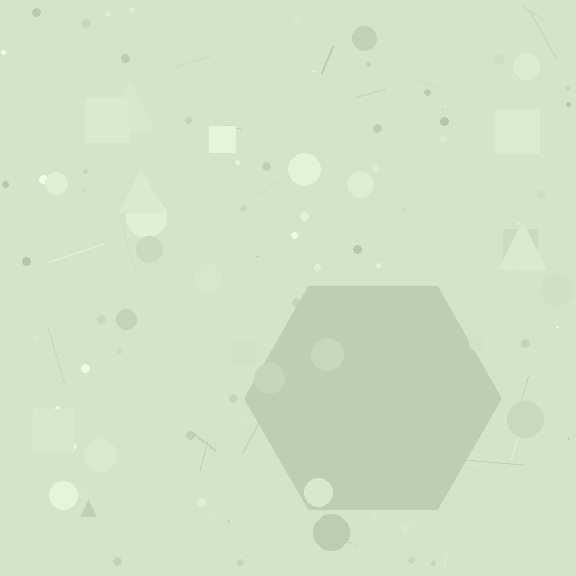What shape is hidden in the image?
A hexagon is hidden in the image.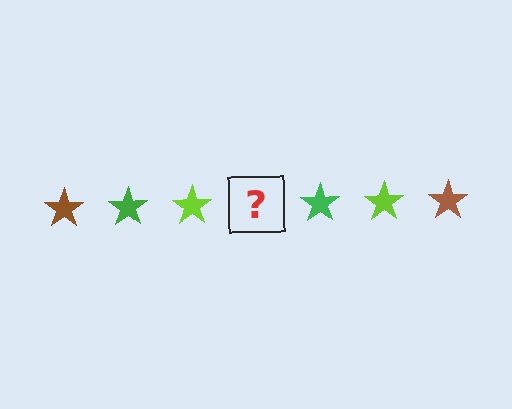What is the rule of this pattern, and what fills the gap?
The rule is that the pattern cycles through brown, green, lime stars. The gap should be filled with a brown star.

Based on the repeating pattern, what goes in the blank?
The blank should be a brown star.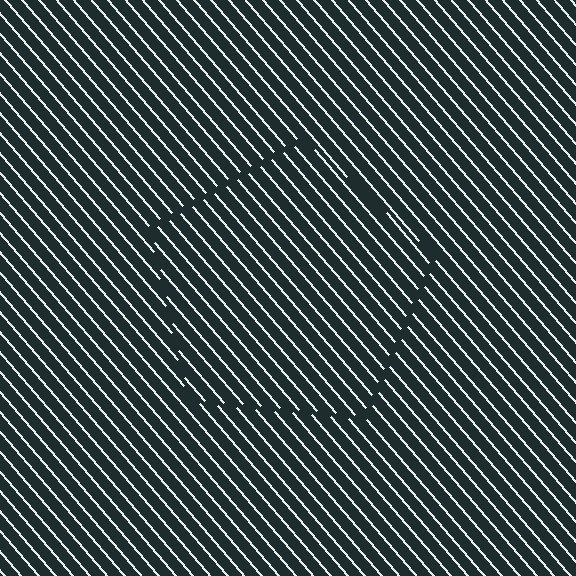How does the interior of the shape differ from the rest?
The interior of the shape contains the same grating, shifted by half a period — the contour is defined by the phase discontinuity where line-ends from the inner and outer gratings abut.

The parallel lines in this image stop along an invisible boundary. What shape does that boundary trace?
An illusory pentagon. The interior of the shape contains the same grating, shifted by half a period — the contour is defined by the phase discontinuity where line-ends from the inner and outer gratings abut.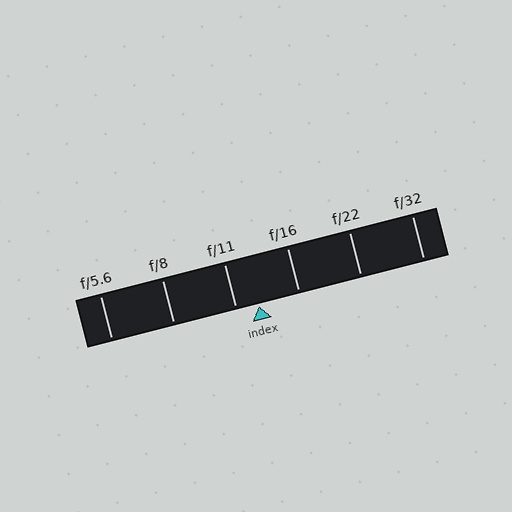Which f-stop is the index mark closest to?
The index mark is closest to f/11.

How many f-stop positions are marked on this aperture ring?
There are 6 f-stop positions marked.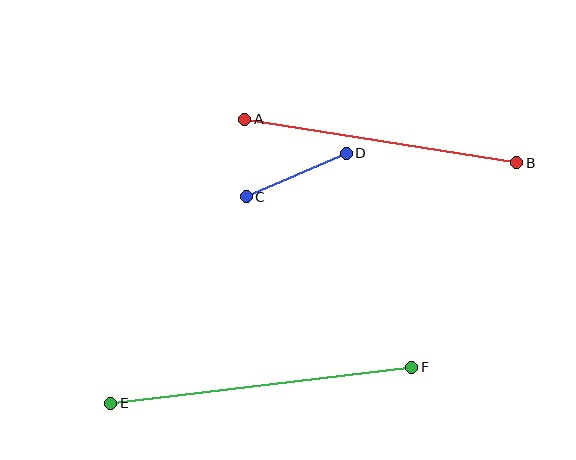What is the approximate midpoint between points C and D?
The midpoint is at approximately (296, 175) pixels.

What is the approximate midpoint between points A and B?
The midpoint is at approximately (381, 141) pixels.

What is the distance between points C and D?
The distance is approximately 109 pixels.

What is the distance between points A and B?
The distance is approximately 276 pixels.